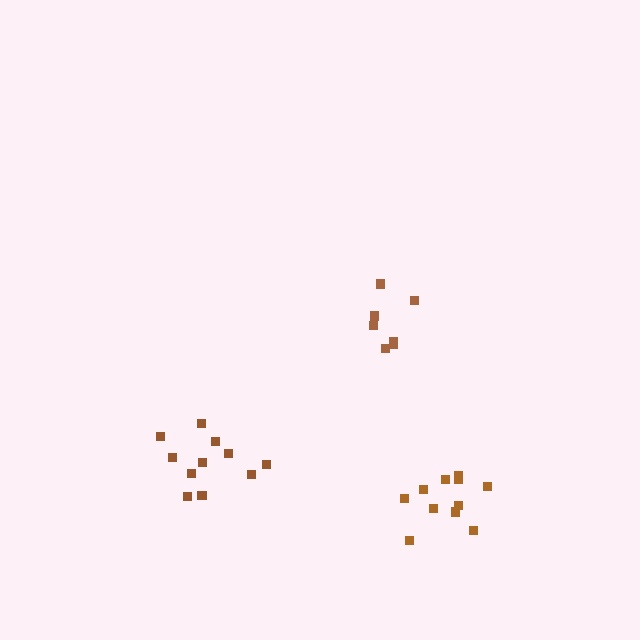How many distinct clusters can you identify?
There are 3 distinct clusters.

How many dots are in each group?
Group 1: 11 dots, Group 2: 11 dots, Group 3: 7 dots (29 total).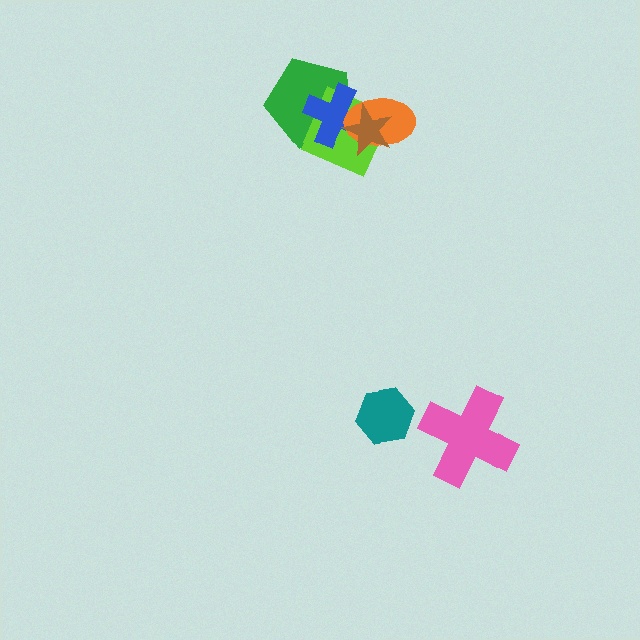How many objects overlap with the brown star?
4 objects overlap with the brown star.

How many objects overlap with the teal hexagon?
0 objects overlap with the teal hexagon.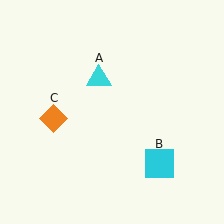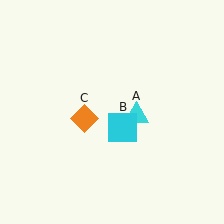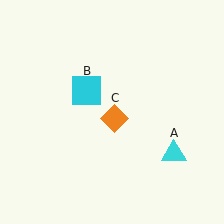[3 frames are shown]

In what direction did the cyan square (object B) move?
The cyan square (object B) moved up and to the left.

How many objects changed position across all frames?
3 objects changed position: cyan triangle (object A), cyan square (object B), orange diamond (object C).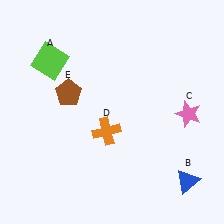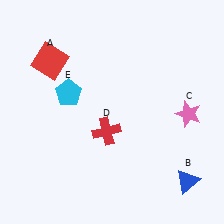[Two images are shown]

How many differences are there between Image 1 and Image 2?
There are 3 differences between the two images.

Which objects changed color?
A changed from lime to red. D changed from orange to red. E changed from brown to cyan.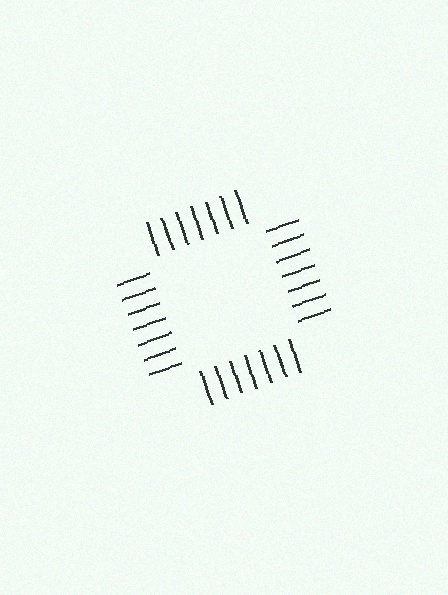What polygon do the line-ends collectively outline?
An illusory square — the line segments terminate on its edges but no continuous stroke is drawn.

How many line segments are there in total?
28 — 7 along each of the 4 edges.